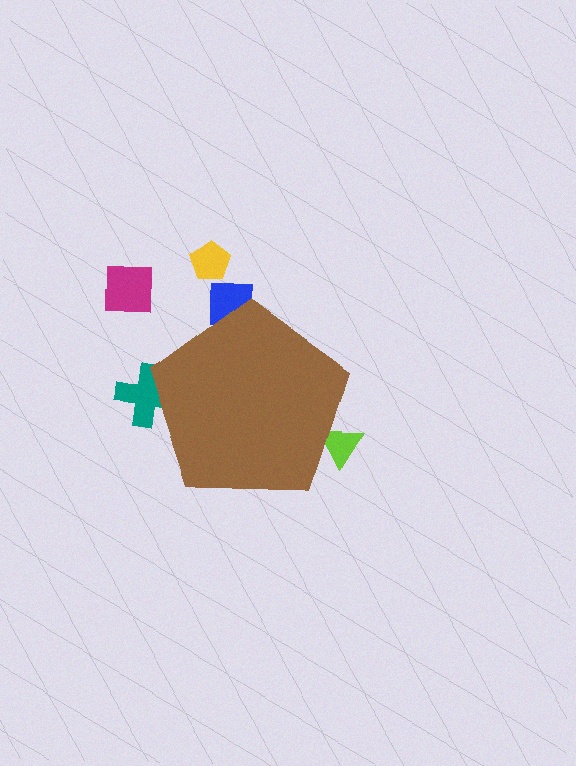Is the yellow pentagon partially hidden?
No, the yellow pentagon is fully visible.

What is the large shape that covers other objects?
A brown pentagon.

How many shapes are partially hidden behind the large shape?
3 shapes are partially hidden.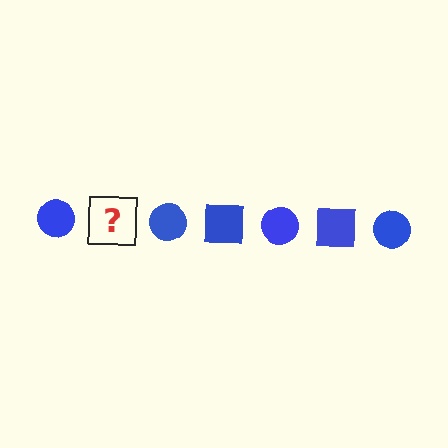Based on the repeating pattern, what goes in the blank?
The blank should be a blue square.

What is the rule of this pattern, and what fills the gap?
The rule is that the pattern cycles through circle, square shapes in blue. The gap should be filled with a blue square.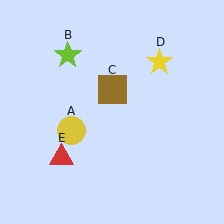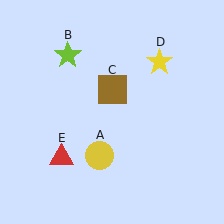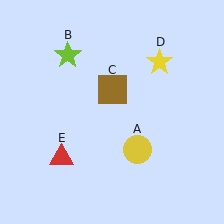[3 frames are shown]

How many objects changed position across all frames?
1 object changed position: yellow circle (object A).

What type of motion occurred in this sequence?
The yellow circle (object A) rotated counterclockwise around the center of the scene.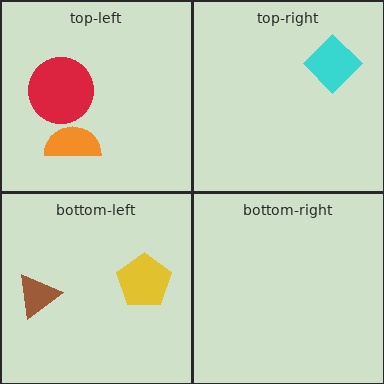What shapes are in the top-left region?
The orange semicircle, the red circle.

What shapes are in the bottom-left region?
The brown triangle, the yellow pentagon.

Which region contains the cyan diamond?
The top-right region.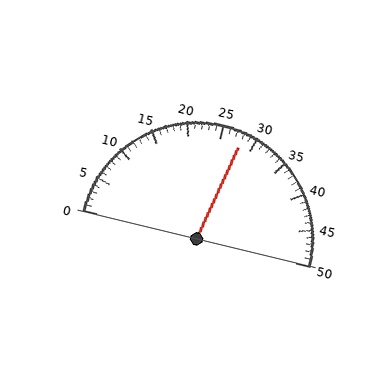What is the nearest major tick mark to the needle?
The nearest major tick mark is 30.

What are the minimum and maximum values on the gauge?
The gauge ranges from 0 to 50.